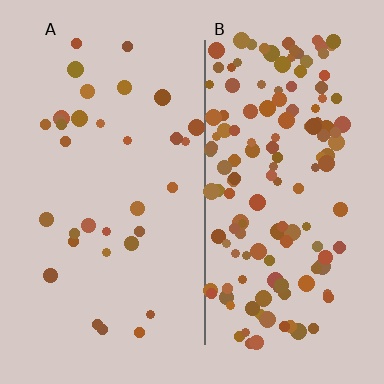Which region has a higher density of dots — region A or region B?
B (the right).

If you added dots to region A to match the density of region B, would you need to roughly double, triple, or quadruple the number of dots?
Approximately quadruple.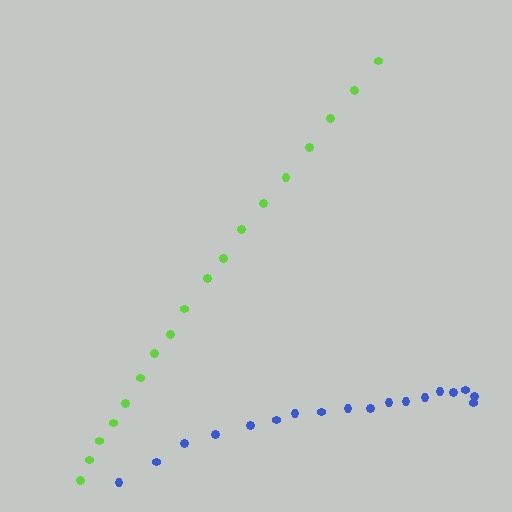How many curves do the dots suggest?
There are 2 distinct paths.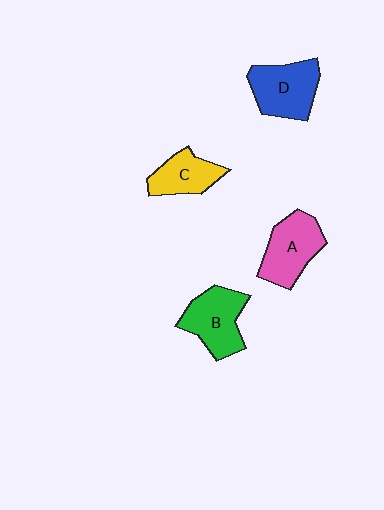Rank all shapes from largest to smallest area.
From largest to smallest: D (blue), B (green), A (pink), C (yellow).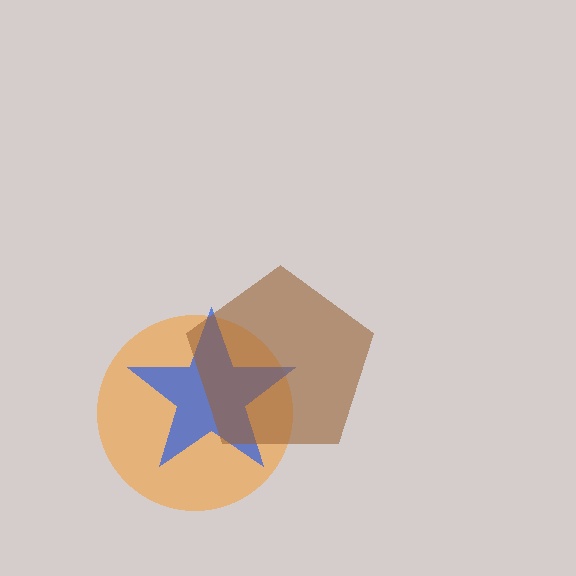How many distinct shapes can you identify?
There are 3 distinct shapes: an orange circle, a blue star, a brown pentagon.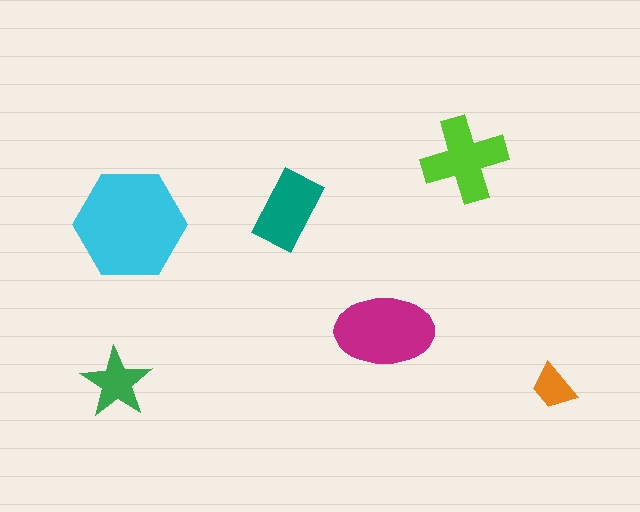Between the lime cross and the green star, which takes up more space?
The lime cross.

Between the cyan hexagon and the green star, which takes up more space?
The cyan hexagon.